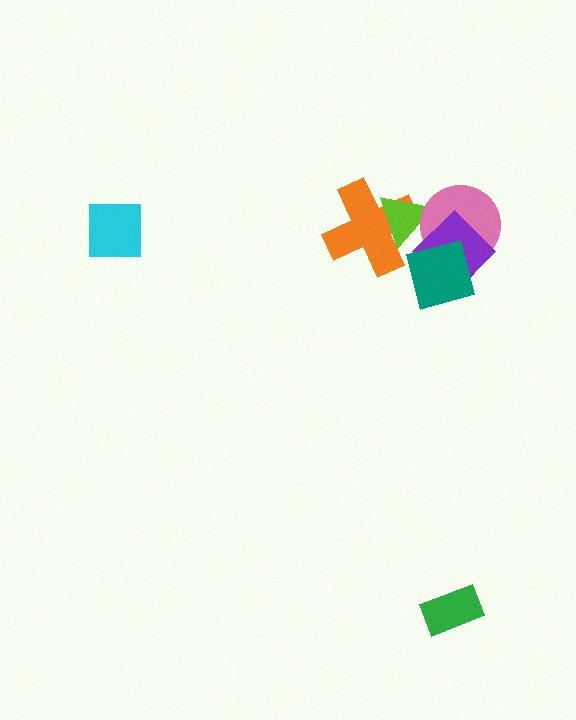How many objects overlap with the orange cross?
1 object overlaps with the orange cross.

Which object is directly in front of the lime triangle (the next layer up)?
The pink circle is directly in front of the lime triangle.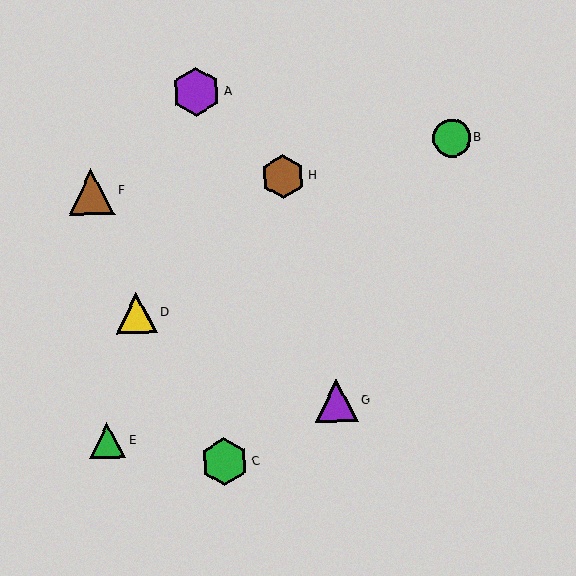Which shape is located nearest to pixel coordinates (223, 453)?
The green hexagon (labeled C) at (224, 462) is nearest to that location.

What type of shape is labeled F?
Shape F is a brown triangle.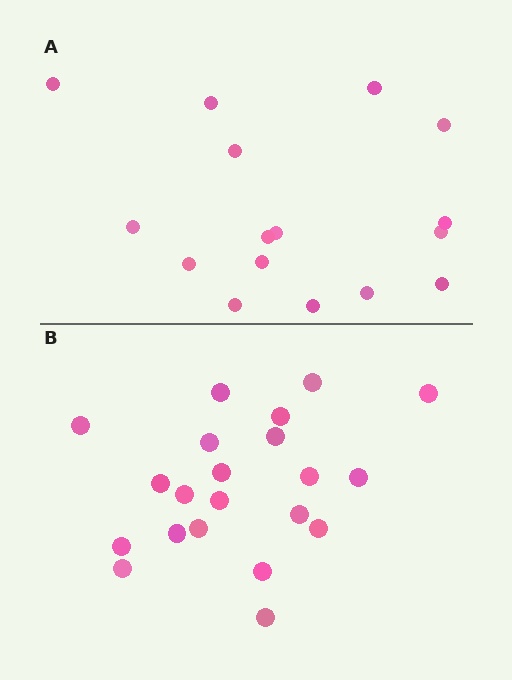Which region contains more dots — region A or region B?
Region B (the bottom region) has more dots.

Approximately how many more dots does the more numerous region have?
Region B has about 5 more dots than region A.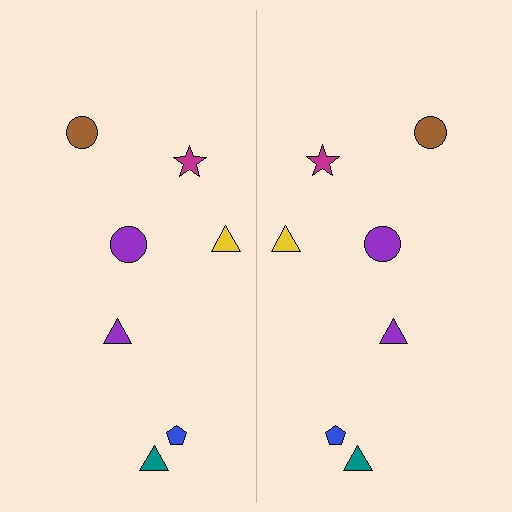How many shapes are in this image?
There are 14 shapes in this image.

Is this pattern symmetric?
Yes, this pattern has bilateral (reflection) symmetry.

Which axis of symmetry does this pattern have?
The pattern has a vertical axis of symmetry running through the center of the image.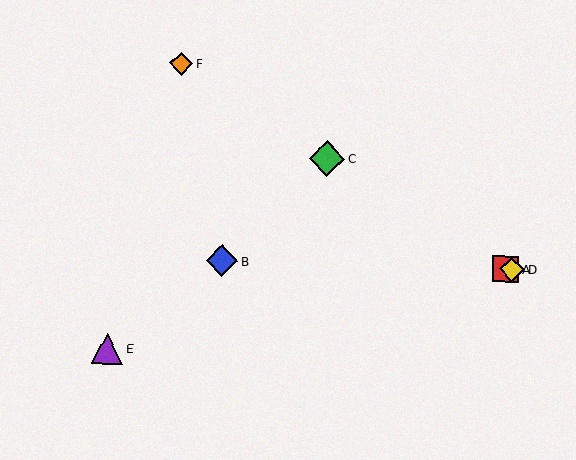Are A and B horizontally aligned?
Yes, both are at y≈269.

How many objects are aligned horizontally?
3 objects (A, B, D) are aligned horizontally.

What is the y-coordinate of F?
Object F is at y≈64.